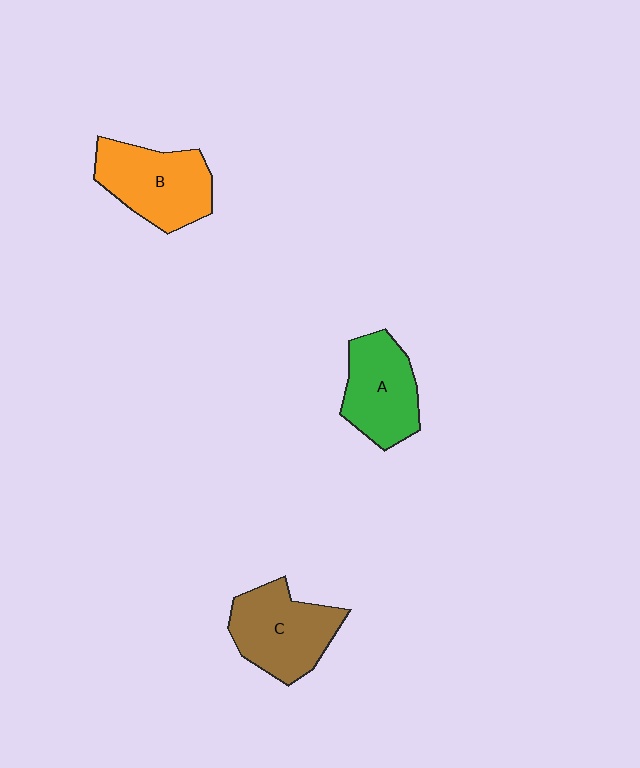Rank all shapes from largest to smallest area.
From largest to smallest: B (orange), C (brown), A (green).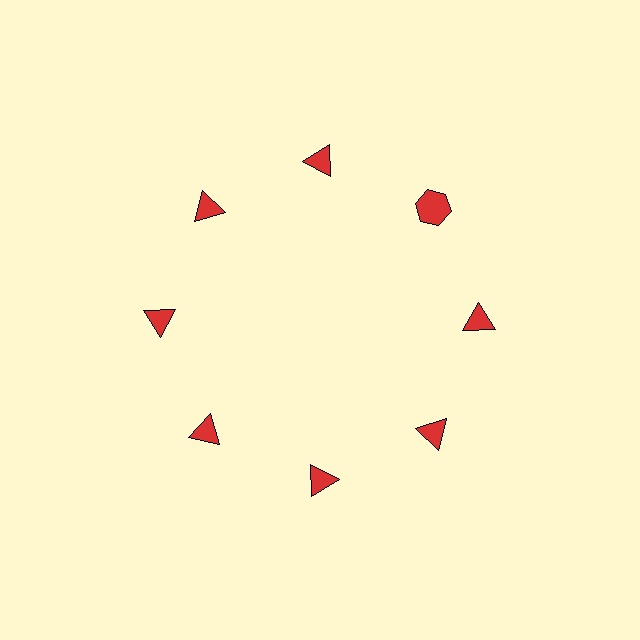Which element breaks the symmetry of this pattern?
The red hexagon at roughly the 2 o'clock position breaks the symmetry. All other shapes are red triangles.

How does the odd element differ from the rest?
It has a different shape: hexagon instead of triangle.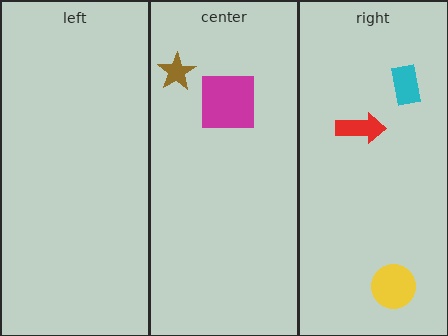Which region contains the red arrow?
The right region.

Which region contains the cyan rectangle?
The right region.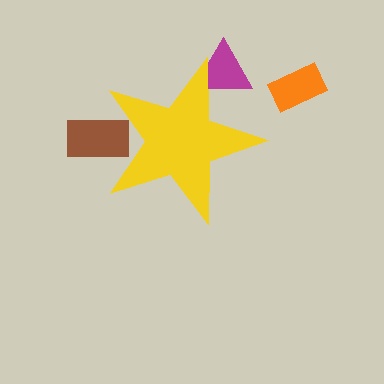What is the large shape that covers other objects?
A yellow star.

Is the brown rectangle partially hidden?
Yes, the brown rectangle is partially hidden behind the yellow star.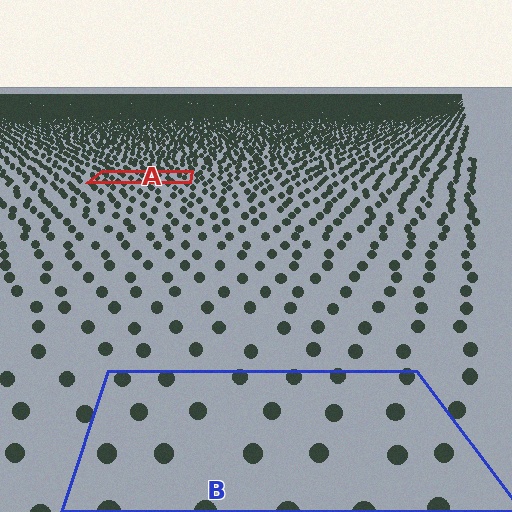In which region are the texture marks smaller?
The texture marks are smaller in region A, because it is farther away.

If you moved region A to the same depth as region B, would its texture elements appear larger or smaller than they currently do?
They would appear larger. At a closer depth, the same texture elements are projected at a bigger on-screen size.